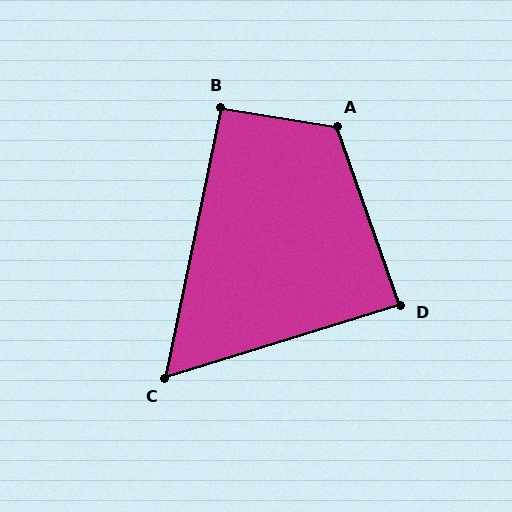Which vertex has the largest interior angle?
A, at approximately 119 degrees.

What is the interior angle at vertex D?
Approximately 88 degrees (approximately right).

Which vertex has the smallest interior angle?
C, at approximately 61 degrees.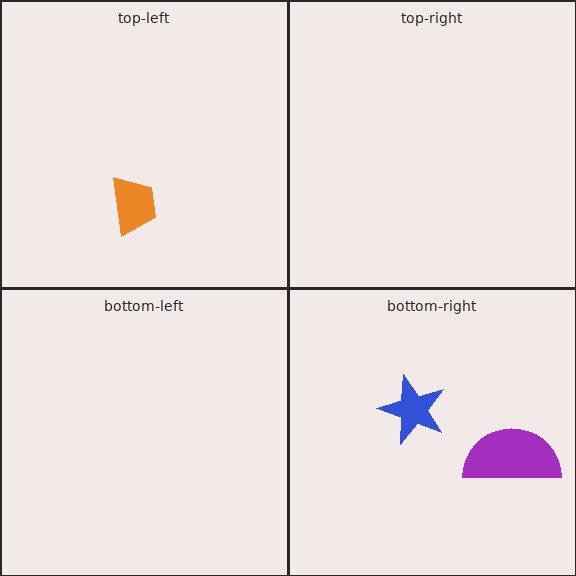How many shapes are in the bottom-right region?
2.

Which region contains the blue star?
The bottom-right region.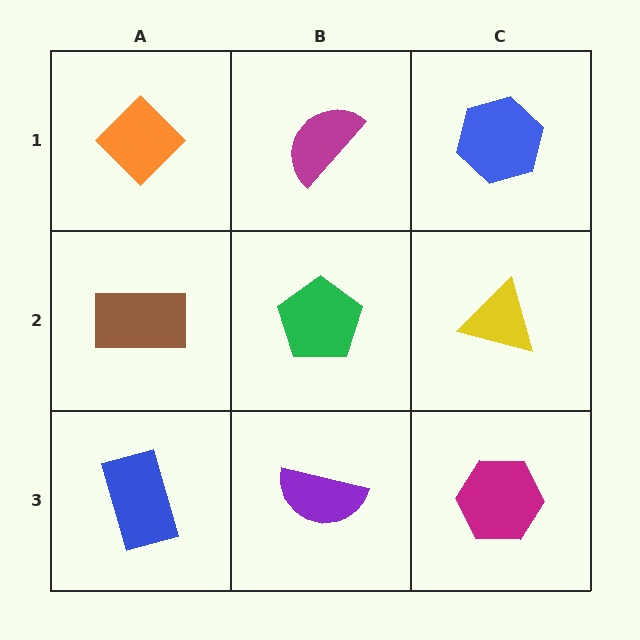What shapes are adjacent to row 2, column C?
A blue hexagon (row 1, column C), a magenta hexagon (row 3, column C), a green pentagon (row 2, column B).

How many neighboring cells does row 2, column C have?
3.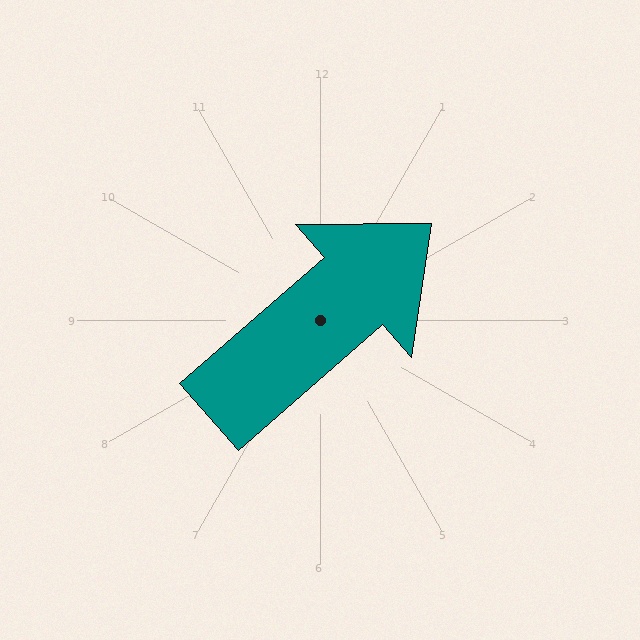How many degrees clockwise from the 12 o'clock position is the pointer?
Approximately 49 degrees.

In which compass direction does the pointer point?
Northeast.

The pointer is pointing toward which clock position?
Roughly 2 o'clock.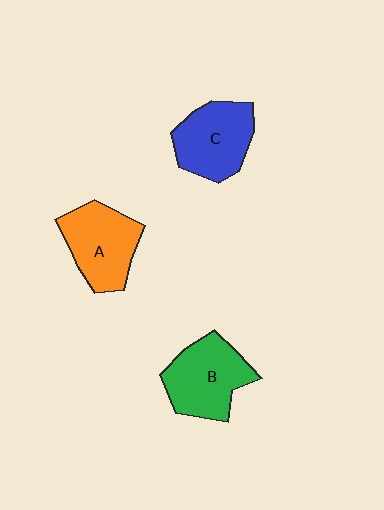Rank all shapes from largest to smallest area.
From largest to smallest: B (green), A (orange), C (blue).